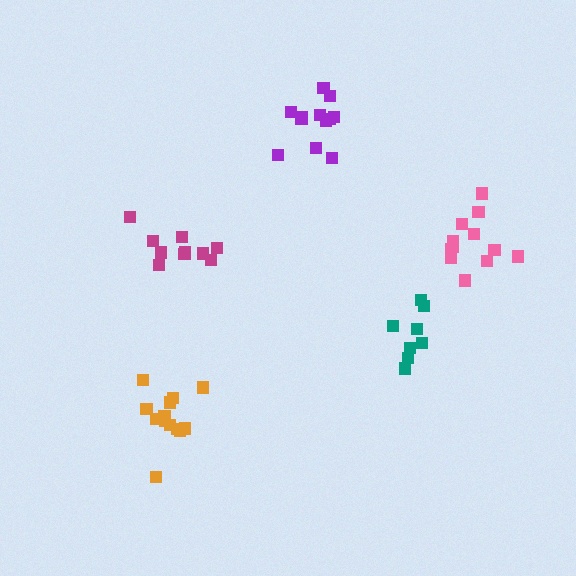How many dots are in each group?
Group 1: 12 dots, Group 2: 12 dots, Group 3: 10 dots, Group 4: 8 dots, Group 5: 13 dots (55 total).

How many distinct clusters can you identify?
There are 5 distinct clusters.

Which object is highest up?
The purple cluster is topmost.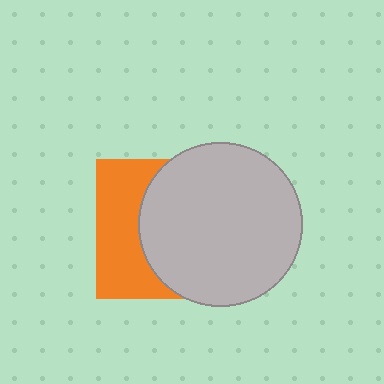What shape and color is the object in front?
The object in front is a light gray circle.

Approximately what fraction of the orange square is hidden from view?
Roughly 61% of the orange square is hidden behind the light gray circle.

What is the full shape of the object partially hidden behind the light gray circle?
The partially hidden object is an orange square.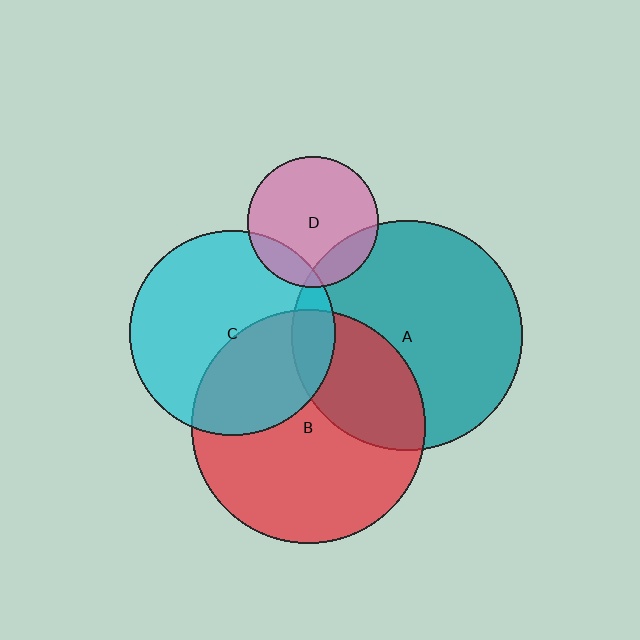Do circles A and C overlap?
Yes.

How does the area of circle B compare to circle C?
Approximately 1.3 times.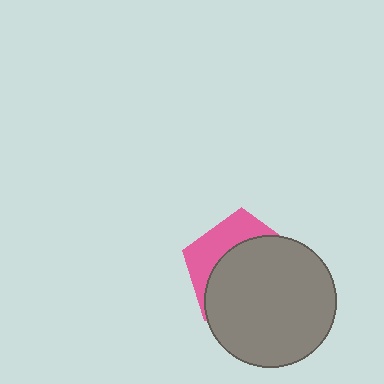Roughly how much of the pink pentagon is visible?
A small part of it is visible (roughly 32%).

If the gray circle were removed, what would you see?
You would see the complete pink pentagon.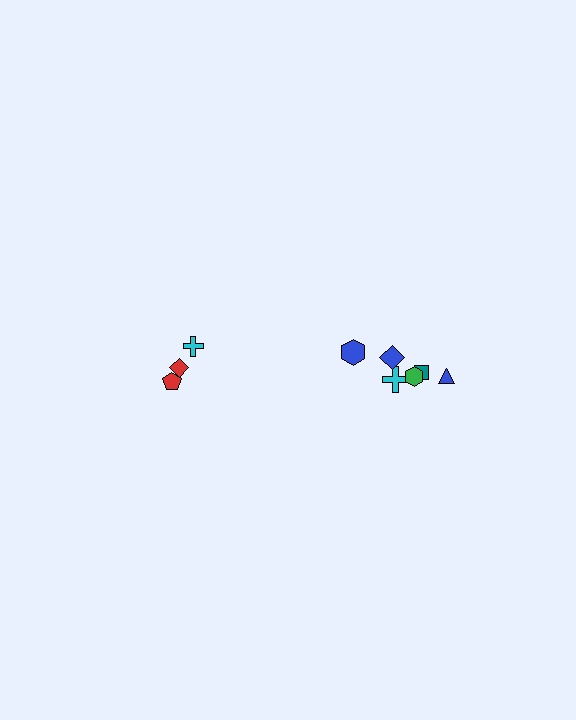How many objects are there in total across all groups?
There are 9 objects.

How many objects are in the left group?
There are 3 objects.